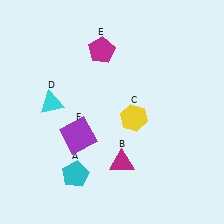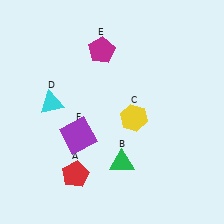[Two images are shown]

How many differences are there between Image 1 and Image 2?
There are 2 differences between the two images.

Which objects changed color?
A changed from cyan to red. B changed from magenta to green.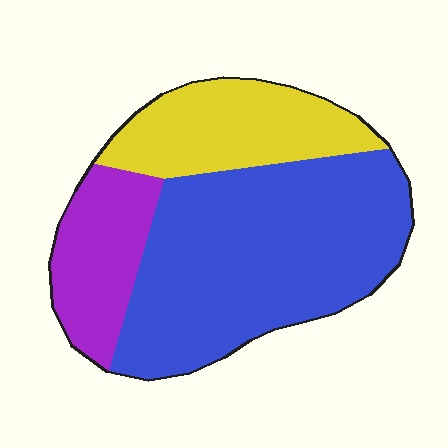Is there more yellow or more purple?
Yellow.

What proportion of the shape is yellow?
Yellow covers roughly 25% of the shape.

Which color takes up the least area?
Purple, at roughly 20%.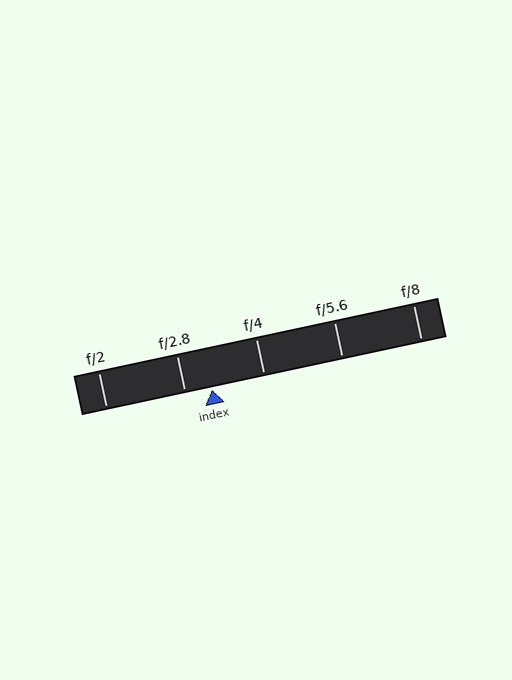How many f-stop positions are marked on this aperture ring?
There are 5 f-stop positions marked.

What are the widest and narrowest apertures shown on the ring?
The widest aperture shown is f/2 and the narrowest is f/8.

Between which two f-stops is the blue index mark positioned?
The index mark is between f/2.8 and f/4.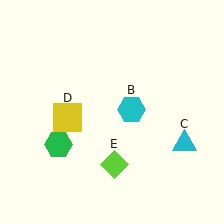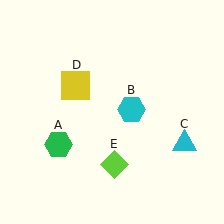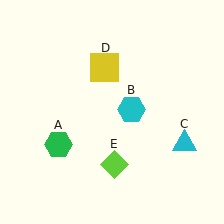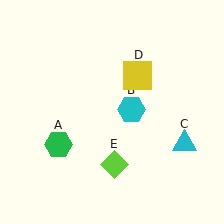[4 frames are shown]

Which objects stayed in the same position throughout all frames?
Green hexagon (object A) and cyan hexagon (object B) and cyan triangle (object C) and lime diamond (object E) remained stationary.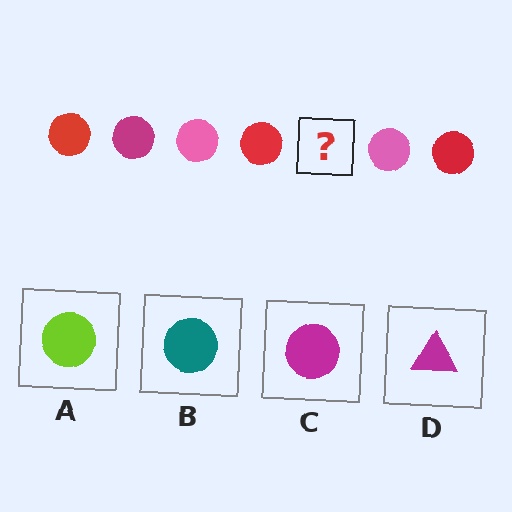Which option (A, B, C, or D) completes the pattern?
C.